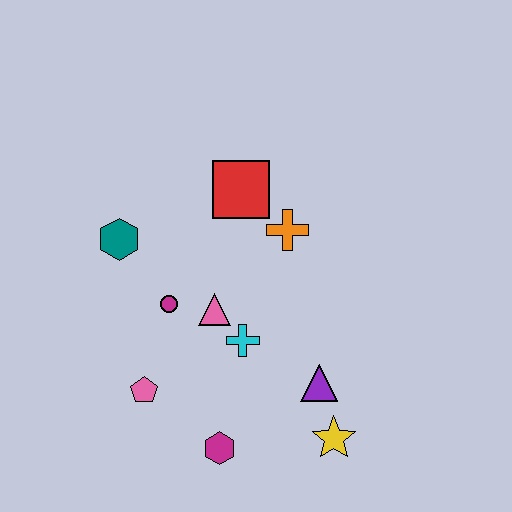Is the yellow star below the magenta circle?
Yes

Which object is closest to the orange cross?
The red square is closest to the orange cross.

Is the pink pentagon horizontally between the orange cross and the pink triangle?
No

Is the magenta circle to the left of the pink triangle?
Yes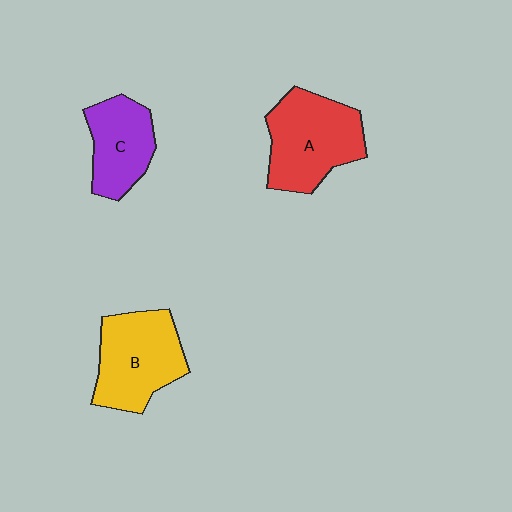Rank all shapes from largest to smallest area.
From largest to smallest: A (red), B (yellow), C (purple).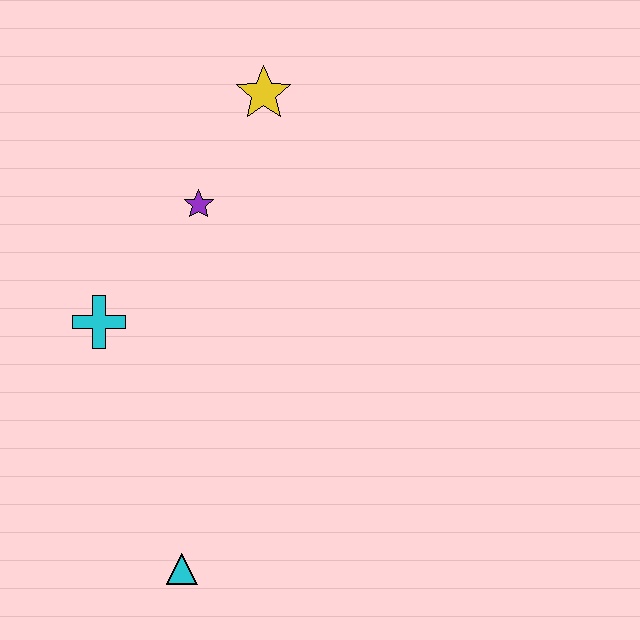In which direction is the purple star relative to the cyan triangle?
The purple star is above the cyan triangle.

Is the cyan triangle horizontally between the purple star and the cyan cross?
Yes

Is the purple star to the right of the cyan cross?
Yes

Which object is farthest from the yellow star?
The cyan triangle is farthest from the yellow star.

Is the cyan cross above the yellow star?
No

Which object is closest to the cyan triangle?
The cyan cross is closest to the cyan triangle.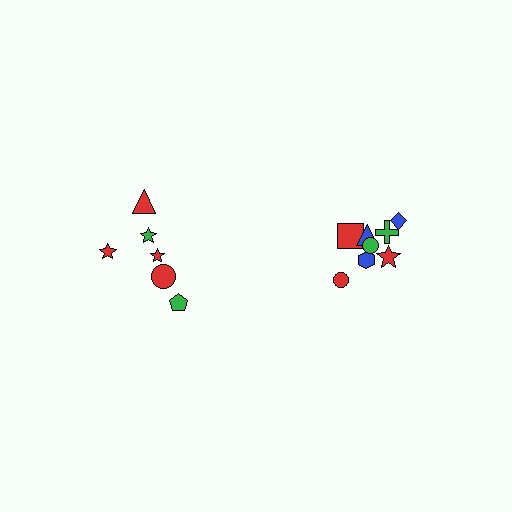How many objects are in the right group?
There are 8 objects.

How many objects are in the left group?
There are 6 objects.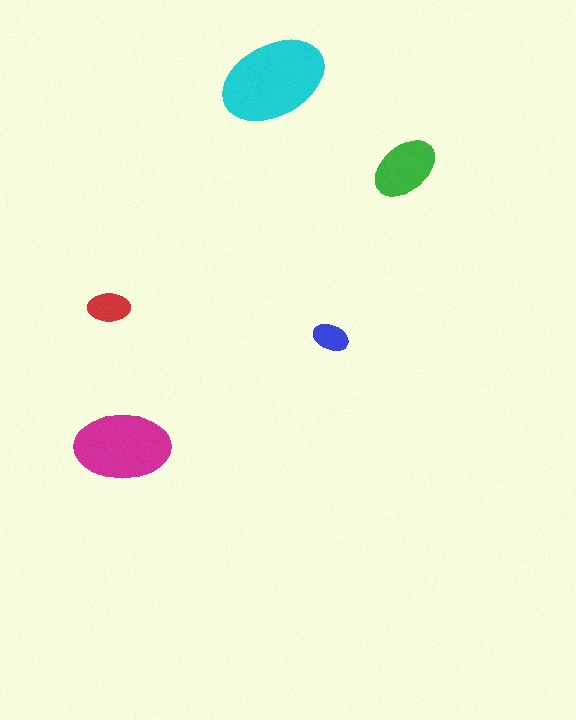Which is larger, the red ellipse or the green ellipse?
The green one.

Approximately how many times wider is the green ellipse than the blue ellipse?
About 2 times wider.